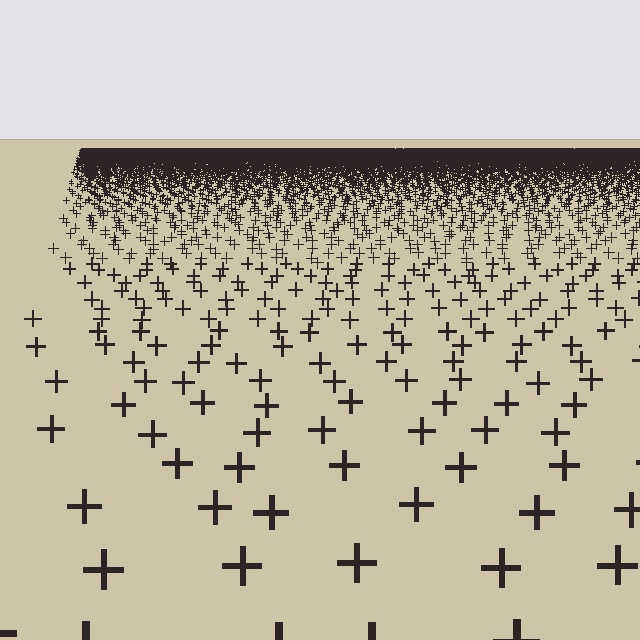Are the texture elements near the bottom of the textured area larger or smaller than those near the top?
Larger. Near the bottom, elements are closer to the viewer and appear at a bigger on-screen size.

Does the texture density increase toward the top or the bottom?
Density increases toward the top.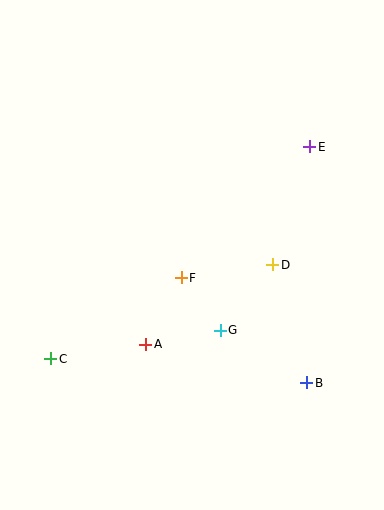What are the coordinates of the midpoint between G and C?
The midpoint between G and C is at (135, 345).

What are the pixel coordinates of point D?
Point D is at (273, 265).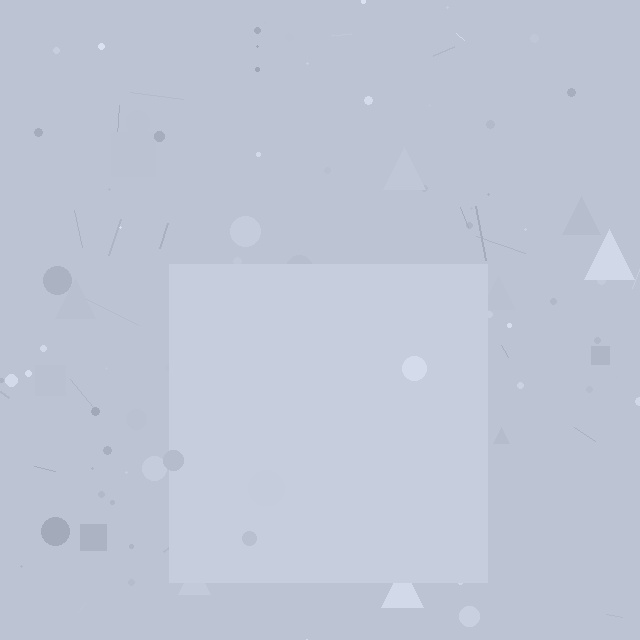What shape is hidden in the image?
A square is hidden in the image.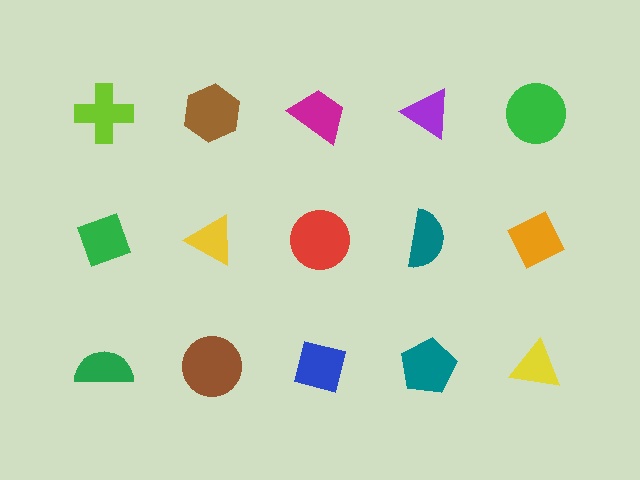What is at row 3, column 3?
A blue square.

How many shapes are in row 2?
5 shapes.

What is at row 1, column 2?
A brown hexagon.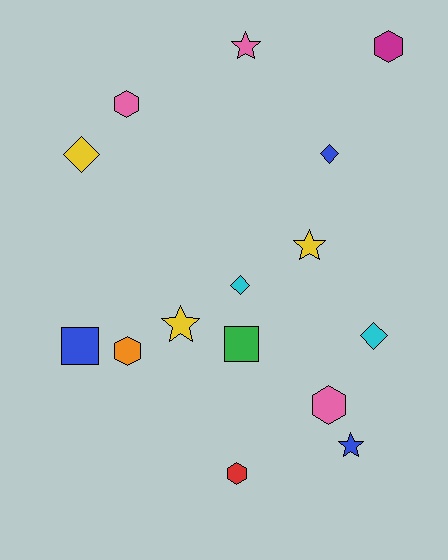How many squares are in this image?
There are 2 squares.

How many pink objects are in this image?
There are 3 pink objects.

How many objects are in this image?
There are 15 objects.